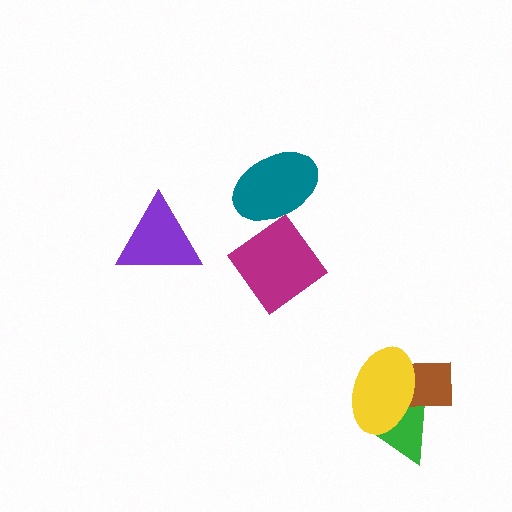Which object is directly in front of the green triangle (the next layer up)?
The brown rectangle is directly in front of the green triangle.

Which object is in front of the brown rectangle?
The yellow ellipse is in front of the brown rectangle.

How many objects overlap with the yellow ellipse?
2 objects overlap with the yellow ellipse.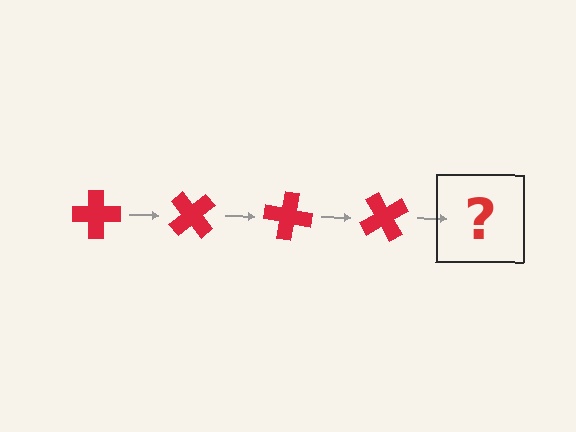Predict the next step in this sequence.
The next step is a red cross rotated 200 degrees.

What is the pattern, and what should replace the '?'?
The pattern is that the cross rotates 50 degrees each step. The '?' should be a red cross rotated 200 degrees.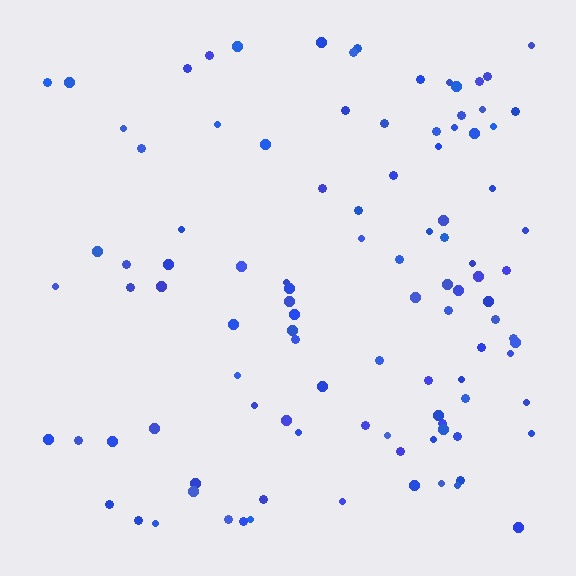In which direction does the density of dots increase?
From left to right, with the right side densest.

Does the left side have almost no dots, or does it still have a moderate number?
Still a moderate number, just noticeably fewer than the right.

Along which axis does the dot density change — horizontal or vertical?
Horizontal.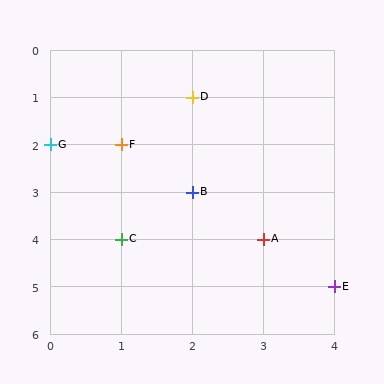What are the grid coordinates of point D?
Point D is at grid coordinates (2, 1).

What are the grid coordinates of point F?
Point F is at grid coordinates (1, 2).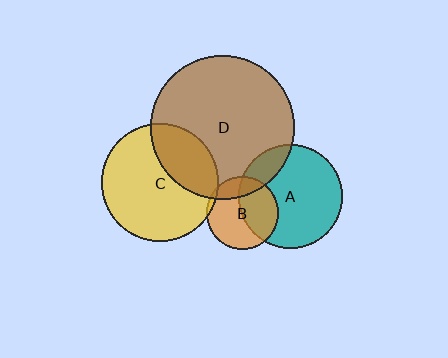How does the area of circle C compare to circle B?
Approximately 2.6 times.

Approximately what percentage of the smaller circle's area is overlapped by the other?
Approximately 45%.